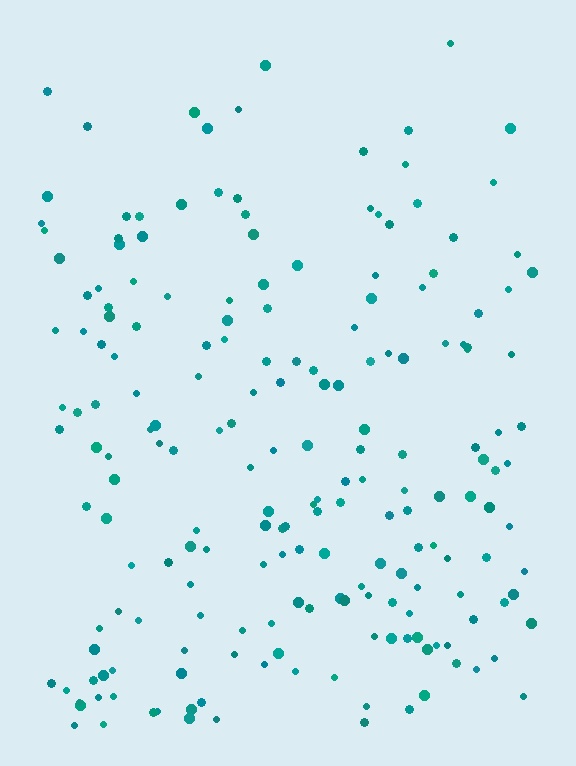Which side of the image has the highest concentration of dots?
The bottom.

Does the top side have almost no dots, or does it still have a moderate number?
Still a moderate number, just noticeably fewer than the bottom.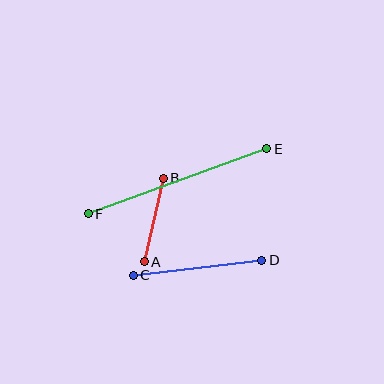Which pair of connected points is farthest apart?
Points E and F are farthest apart.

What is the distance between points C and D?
The distance is approximately 129 pixels.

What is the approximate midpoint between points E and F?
The midpoint is at approximately (178, 181) pixels.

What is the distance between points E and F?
The distance is approximately 190 pixels.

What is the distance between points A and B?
The distance is approximately 86 pixels.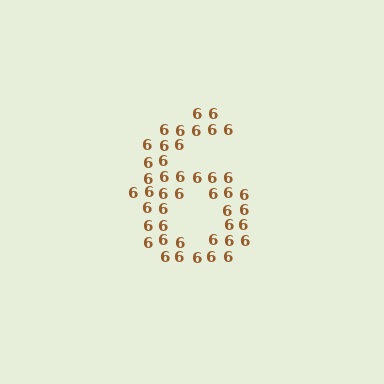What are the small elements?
The small elements are digit 6's.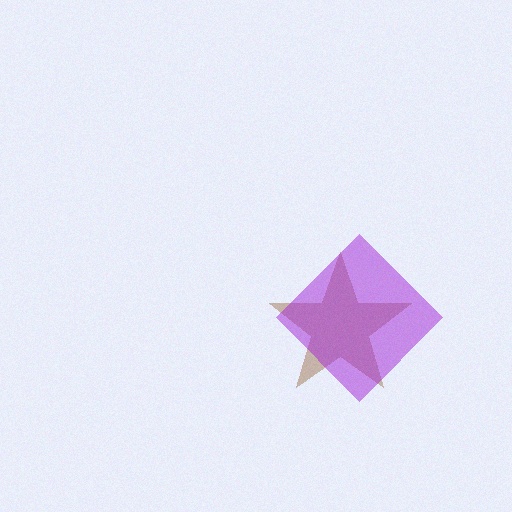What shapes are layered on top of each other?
The layered shapes are: a brown star, a purple diamond.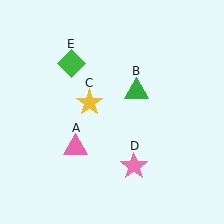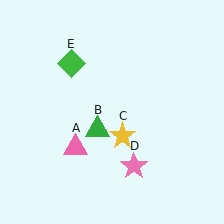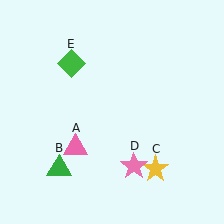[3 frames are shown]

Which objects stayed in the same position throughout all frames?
Pink triangle (object A) and pink star (object D) and green diamond (object E) remained stationary.